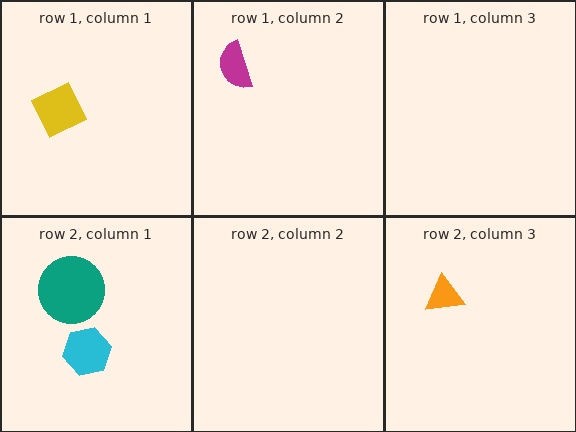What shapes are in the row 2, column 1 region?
The cyan hexagon, the teal circle.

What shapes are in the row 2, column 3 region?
The orange triangle.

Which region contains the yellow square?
The row 1, column 1 region.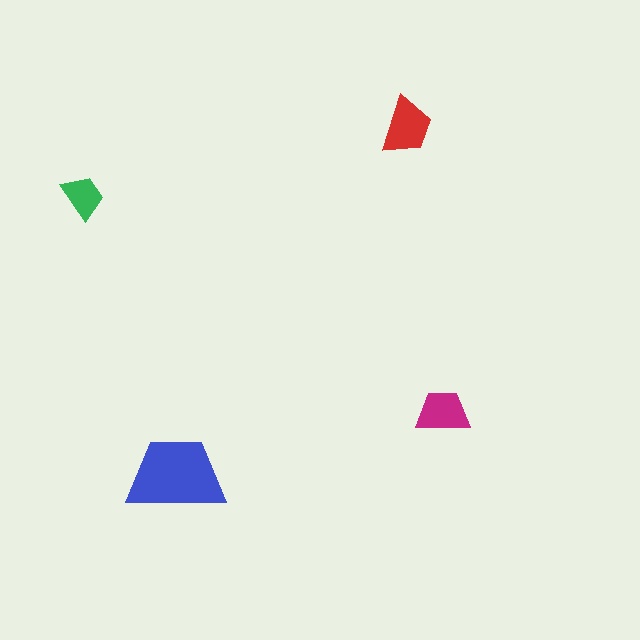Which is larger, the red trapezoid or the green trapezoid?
The red one.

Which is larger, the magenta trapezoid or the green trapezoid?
The magenta one.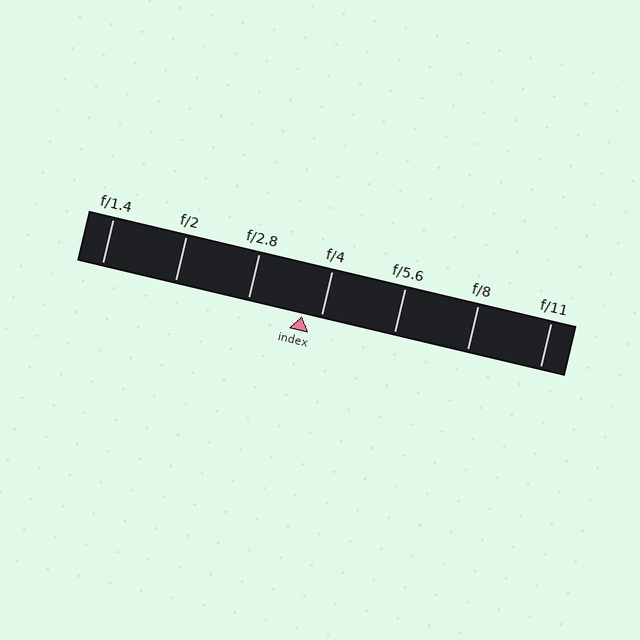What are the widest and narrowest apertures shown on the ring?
The widest aperture shown is f/1.4 and the narrowest is f/11.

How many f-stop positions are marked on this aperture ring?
There are 7 f-stop positions marked.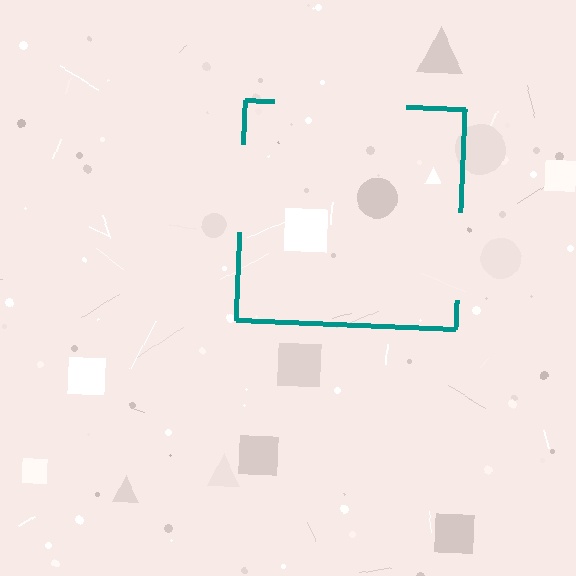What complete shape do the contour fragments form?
The contour fragments form a square.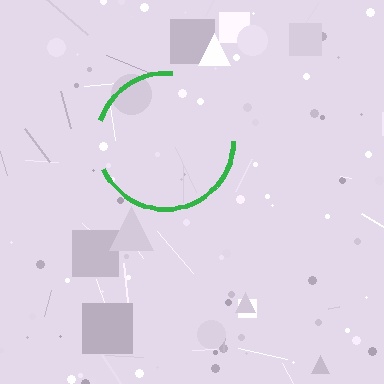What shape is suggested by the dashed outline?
The dashed outline suggests a circle.